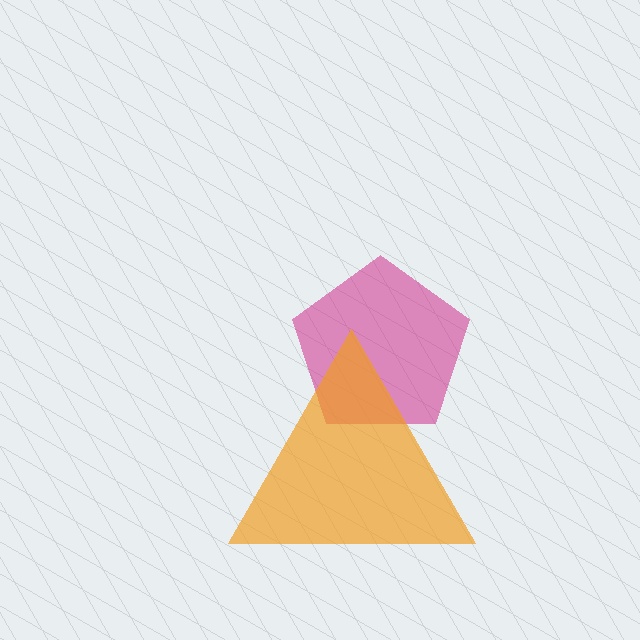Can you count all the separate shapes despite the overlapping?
Yes, there are 2 separate shapes.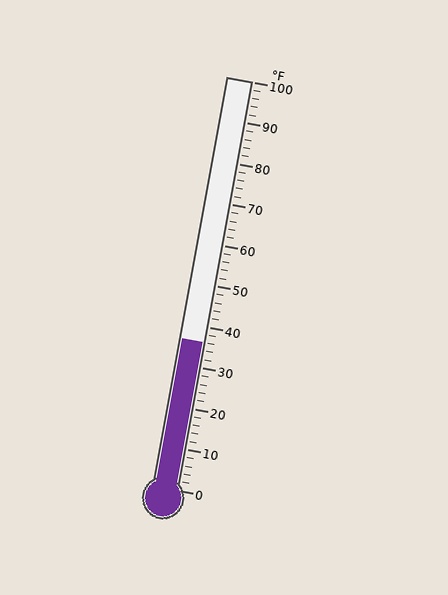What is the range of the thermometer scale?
The thermometer scale ranges from 0°F to 100°F.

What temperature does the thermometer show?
The thermometer shows approximately 36°F.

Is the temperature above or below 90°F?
The temperature is below 90°F.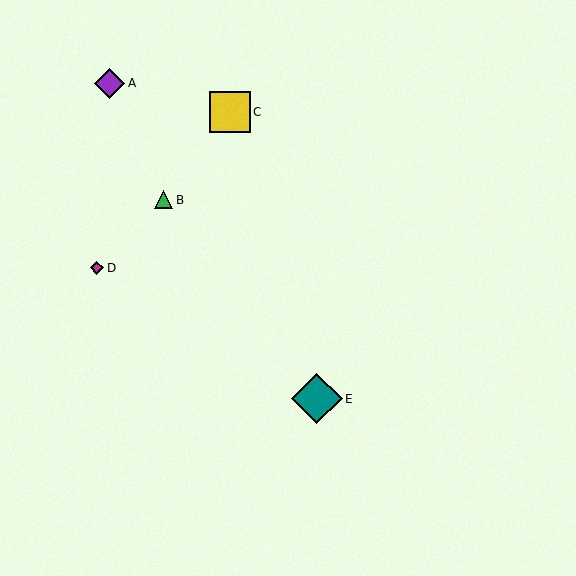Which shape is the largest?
The teal diamond (labeled E) is the largest.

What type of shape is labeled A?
Shape A is a purple diamond.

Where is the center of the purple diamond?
The center of the purple diamond is at (109, 83).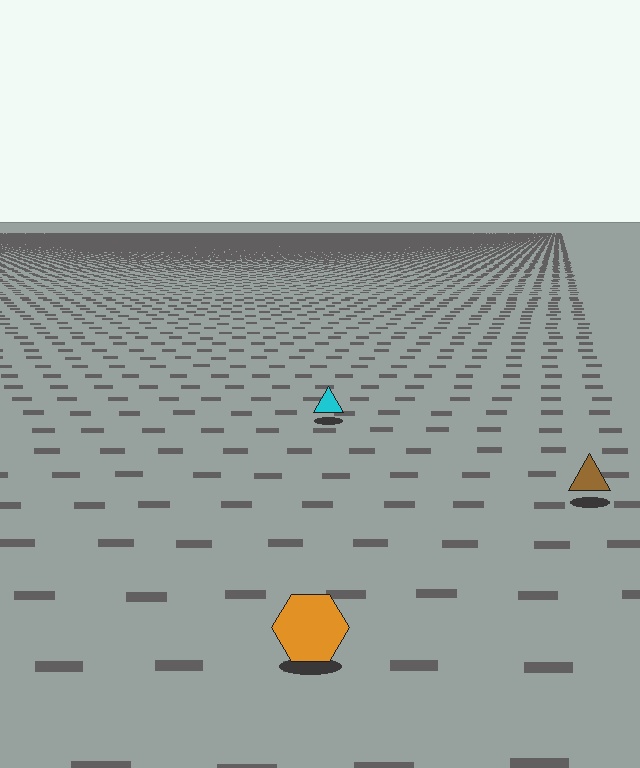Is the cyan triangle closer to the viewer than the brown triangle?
No. The brown triangle is closer — you can tell from the texture gradient: the ground texture is coarser near it.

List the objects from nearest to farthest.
From nearest to farthest: the orange hexagon, the brown triangle, the cyan triangle.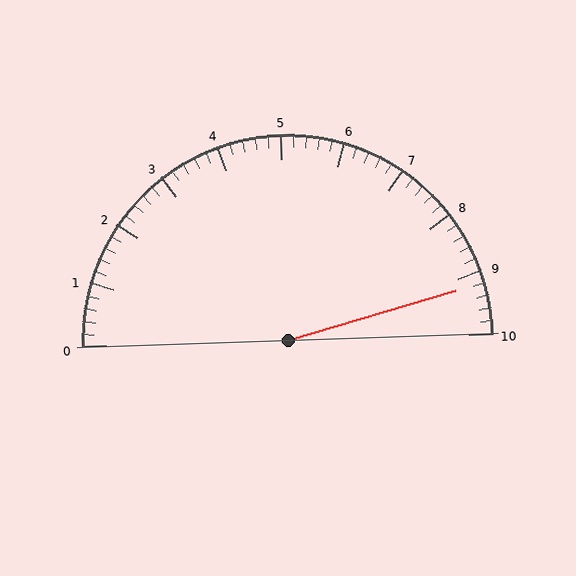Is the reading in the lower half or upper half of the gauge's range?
The reading is in the upper half of the range (0 to 10).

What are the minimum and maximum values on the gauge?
The gauge ranges from 0 to 10.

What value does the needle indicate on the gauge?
The needle indicates approximately 9.2.